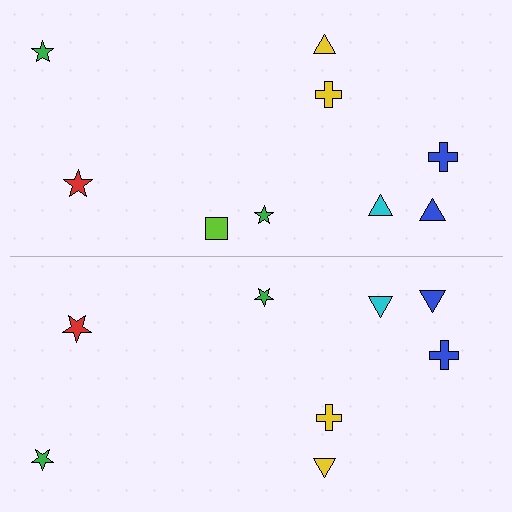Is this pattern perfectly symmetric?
No, the pattern is not perfectly symmetric. A lime square is missing from the bottom side.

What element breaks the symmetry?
A lime square is missing from the bottom side.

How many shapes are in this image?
There are 17 shapes in this image.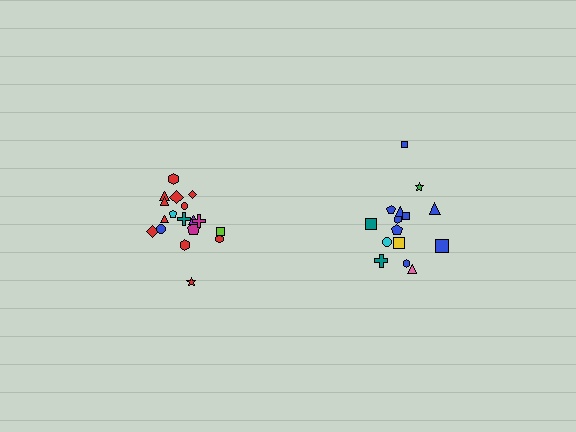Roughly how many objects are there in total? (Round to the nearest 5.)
Roughly 35 objects in total.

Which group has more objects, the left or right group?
The left group.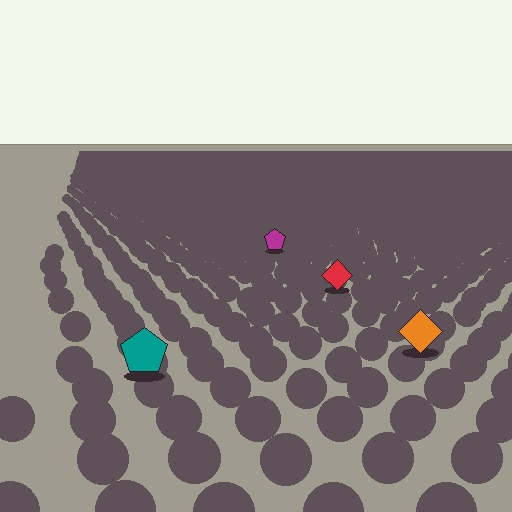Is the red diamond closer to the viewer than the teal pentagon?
No. The teal pentagon is closer — you can tell from the texture gradient: the ground texture is coarser near it.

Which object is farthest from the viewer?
The magenta pentagon is farthest from the viewer. It appears smaller and the ground texture around it is denser.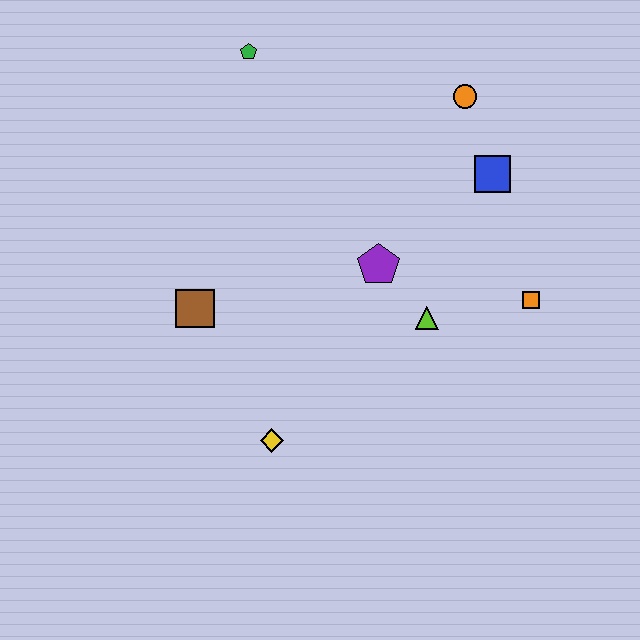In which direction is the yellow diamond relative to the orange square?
The yellow diamond is to the left of the orange square.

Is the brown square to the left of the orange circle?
Yes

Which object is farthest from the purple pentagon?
The green pentagon is farthest from the purple pentagon.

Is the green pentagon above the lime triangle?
Yes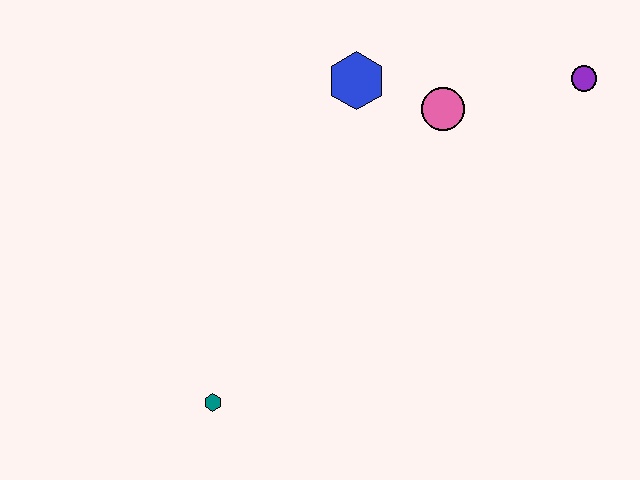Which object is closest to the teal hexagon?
The blue hexagon is closest to the teal hexagon.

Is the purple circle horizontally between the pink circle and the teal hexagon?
No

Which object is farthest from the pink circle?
The teal hexagon is farthest from the pink circle.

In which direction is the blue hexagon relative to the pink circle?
The blue hexagon is to the left of the pink circle.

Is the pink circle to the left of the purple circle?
Yes